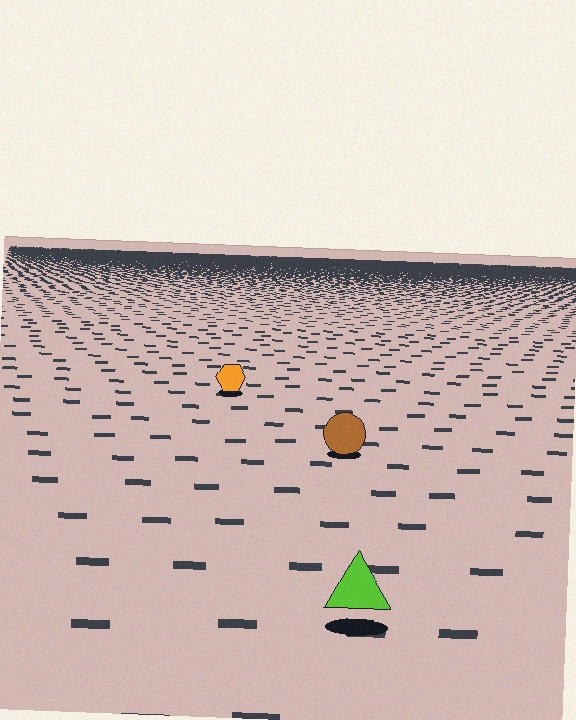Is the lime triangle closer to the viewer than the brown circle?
Yes. The lime triangle is closer — you can tell from the texture gradient: the ground texture is coarser near it.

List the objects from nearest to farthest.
From nearest to farthest: the lime triangle, the brown circle, the orange hexagon.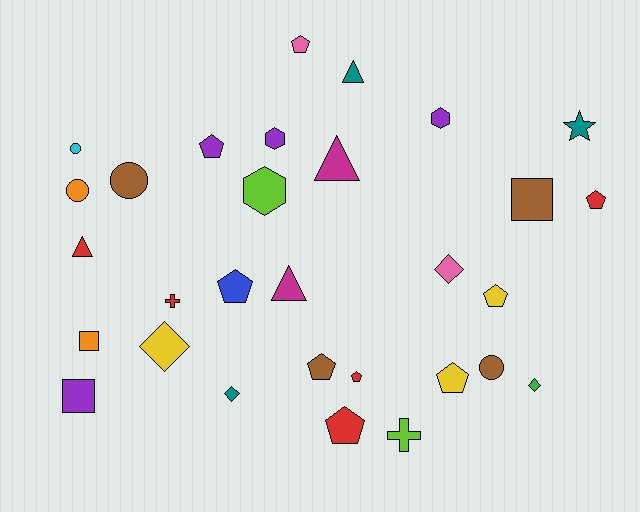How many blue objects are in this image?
There is 1 blue object.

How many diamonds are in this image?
There are 4 diamonds.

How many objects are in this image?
There are 30 objects.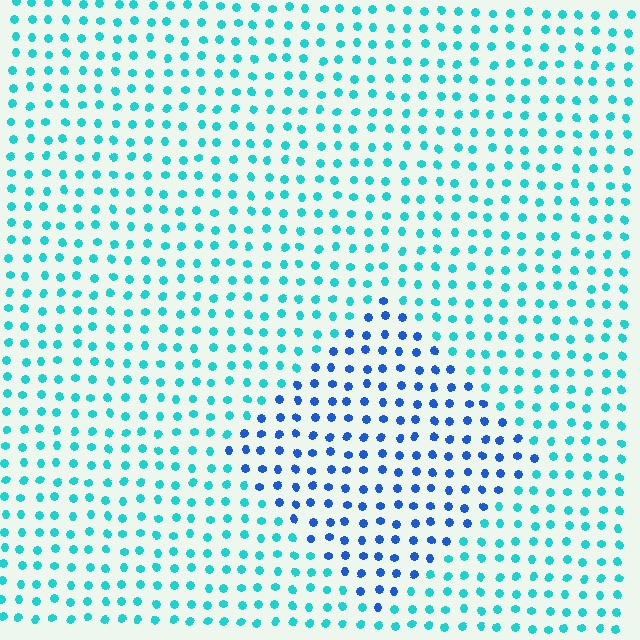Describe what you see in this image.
The image is filled with small cyan elements in a uniform arrangement. A diamond-shaped region is visible where the elements are tinted to a slightly different hue, forming a subtle color boundary.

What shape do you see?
I see a diamond.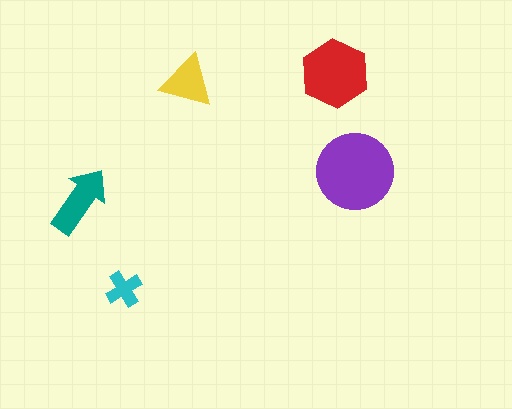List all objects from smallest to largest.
The cyan cross, the yellow triangle, the teal arrow, the red hexagon, the purple circle.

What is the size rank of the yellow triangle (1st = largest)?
4th.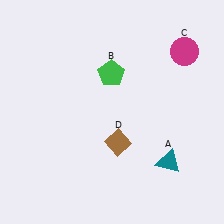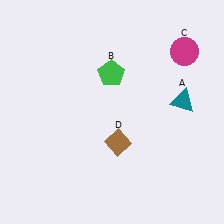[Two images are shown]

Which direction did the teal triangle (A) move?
The teal triangle (A) moved up.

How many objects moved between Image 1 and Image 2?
1 object moved between the two images.